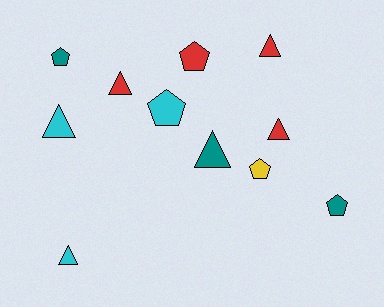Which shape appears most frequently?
Triangle, with 6 objects.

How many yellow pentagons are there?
There is 1 yellow pentagon.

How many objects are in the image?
There are 11 objects.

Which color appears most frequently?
Red, with 4 objects.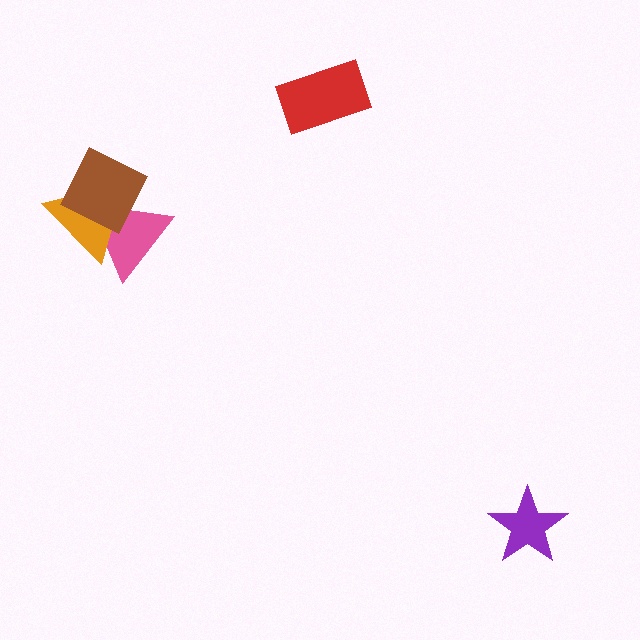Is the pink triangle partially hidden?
Yes, it is partially covered by another shape.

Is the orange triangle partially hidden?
Yes, it is partially covered by another shape.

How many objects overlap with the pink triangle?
2 objects overlap with the pink triangle.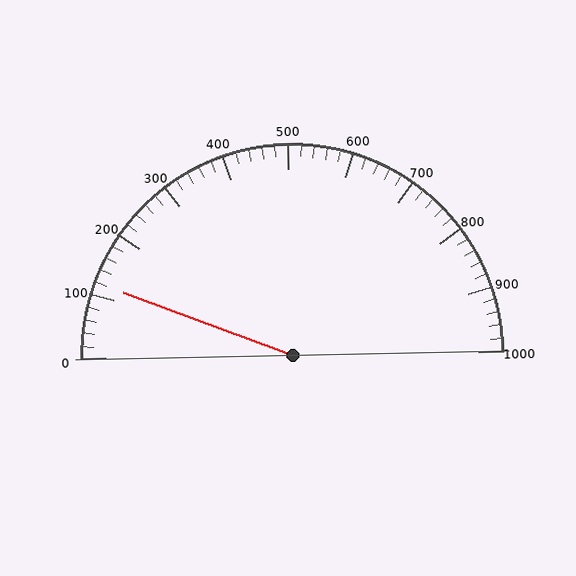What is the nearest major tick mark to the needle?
The nearest major tick mark is 100.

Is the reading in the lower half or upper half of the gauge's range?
The reading is in the lower half of the range (0 to 1000).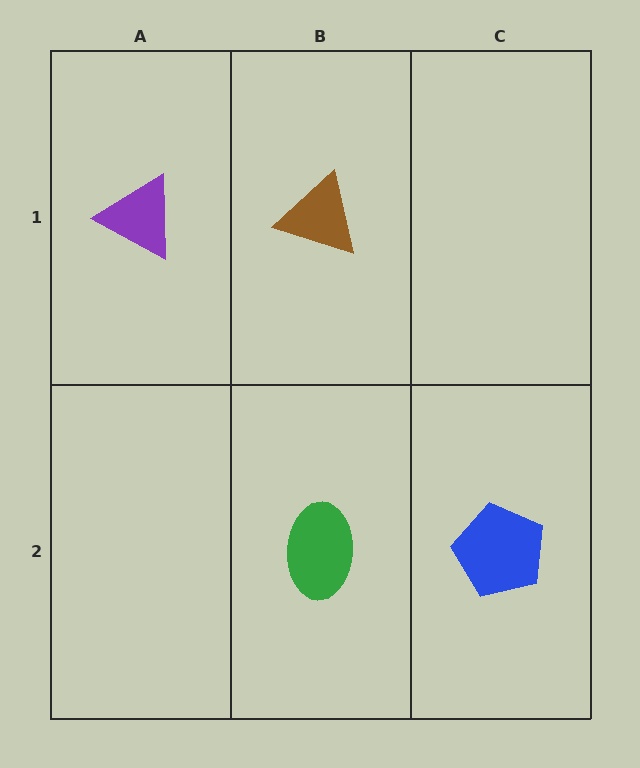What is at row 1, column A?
A purple triangle.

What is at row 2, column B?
A green ellipse.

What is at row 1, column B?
A brown triangle.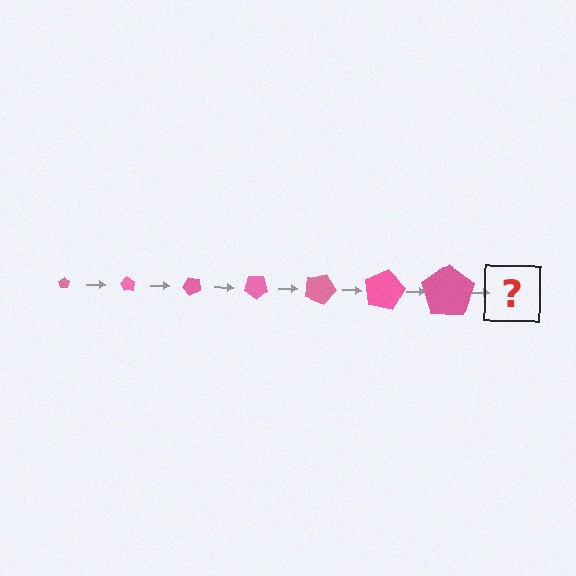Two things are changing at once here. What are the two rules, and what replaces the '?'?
The two rules are that the pentagon grows larger each step and it rotates 60 degrees each step. The '?' should be a pentagon, larger than the previous one and rotated 420 degrees from the start.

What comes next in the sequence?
The next element should be a pentagon, larger than the previous one and rotated 420 degrees from the start.